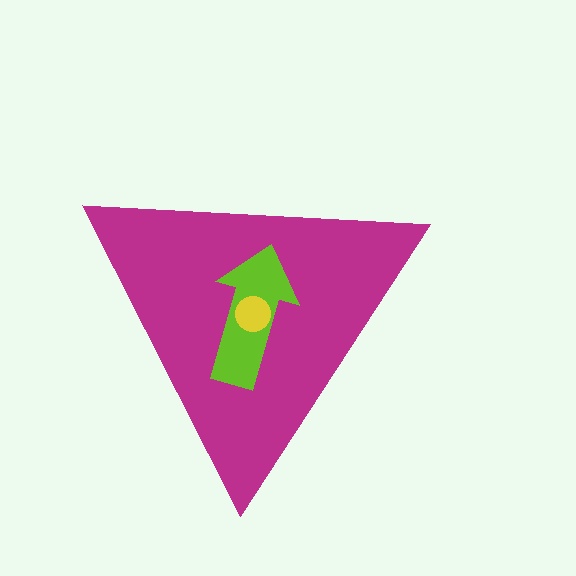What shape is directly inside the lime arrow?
The yellow circle.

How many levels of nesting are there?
3.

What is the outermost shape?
The magenta triangle.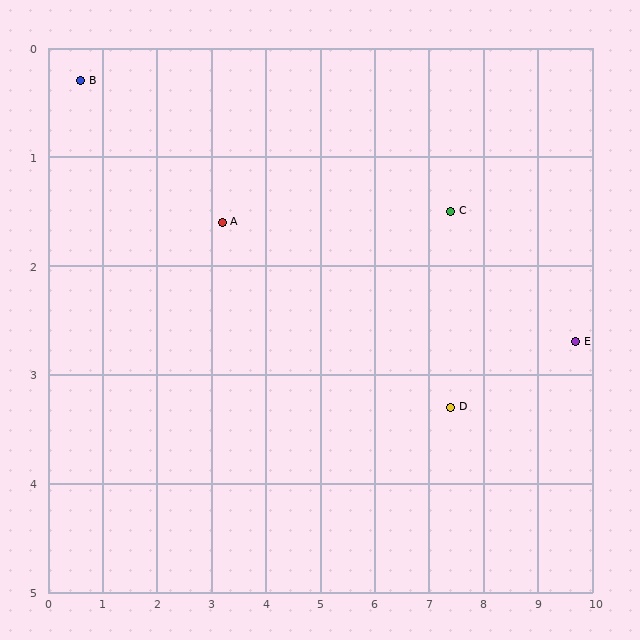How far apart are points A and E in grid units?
Points A and E are about 6.6 grid units apart.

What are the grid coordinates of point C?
Point C is at approximately (7.4, 1.5).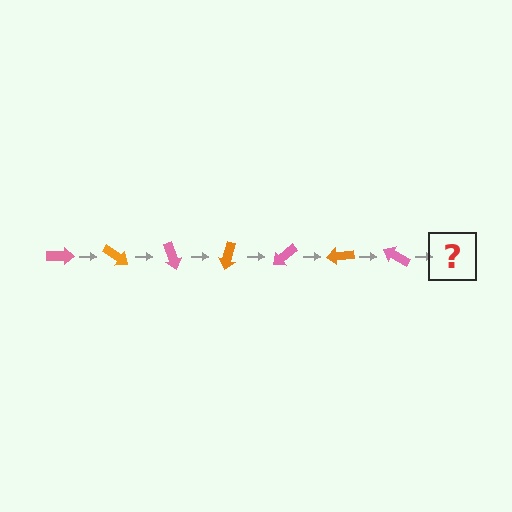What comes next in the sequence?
The next element should be an orange arrow, rotated 245 degrees from the start.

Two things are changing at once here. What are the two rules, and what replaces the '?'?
The two rules are that it rotates 35 degrees each step and the color cycles through pink and orange. The '?' should be an orange arrow, rotated 245 degrees from the start.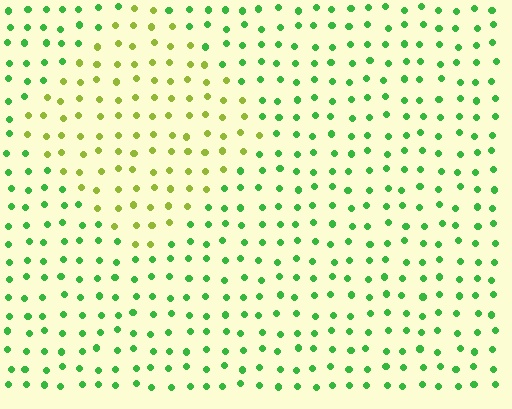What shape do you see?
I see a diamond.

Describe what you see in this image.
The image is filled with small green elements in a uniform arrangement. A diamond-shaped region is visible where the elements are tinted to a slightly different hue, forming a subtle color boundary.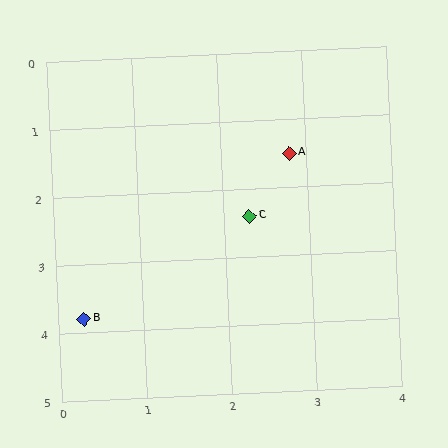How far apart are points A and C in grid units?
Points A and C are about 1.0 grid units apart.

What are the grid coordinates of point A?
Point A is at approximately (2.8, 1.5).